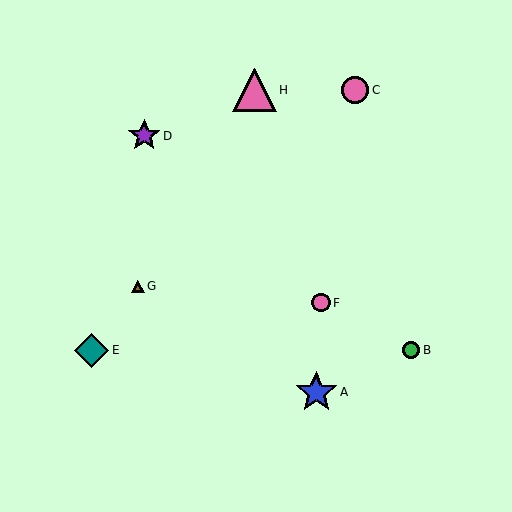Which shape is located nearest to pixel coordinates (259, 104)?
The pink triangle (labeled H) at (254, 90) is nearest to that location.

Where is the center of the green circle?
The center of the green circle is at (411, 350).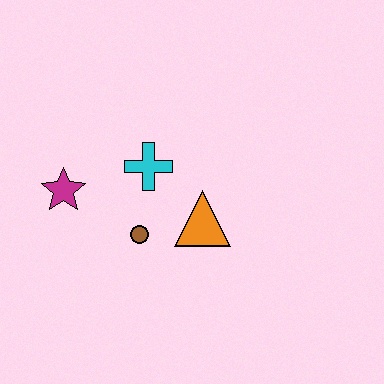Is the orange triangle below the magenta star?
Yes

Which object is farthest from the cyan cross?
The magenta star is farthest from the cyan cross.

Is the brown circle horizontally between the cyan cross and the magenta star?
Yes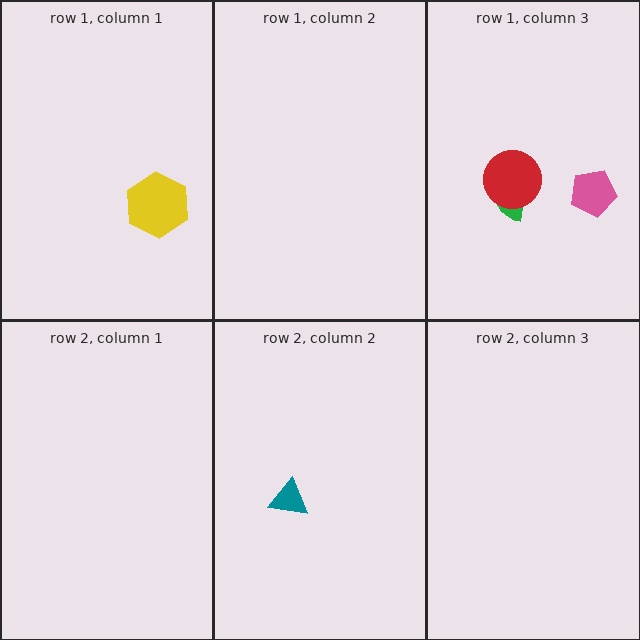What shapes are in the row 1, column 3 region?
The green semicircle, the pink pentagon, the red circle.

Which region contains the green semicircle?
The row 1, column 3 region.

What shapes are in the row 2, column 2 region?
The teal triangle.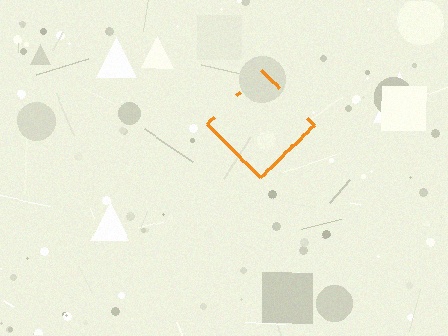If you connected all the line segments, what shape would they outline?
They would outline a diamond.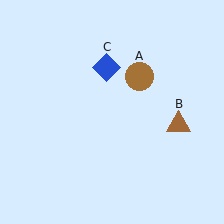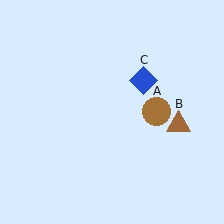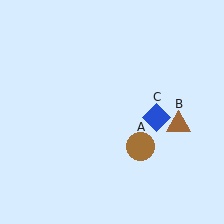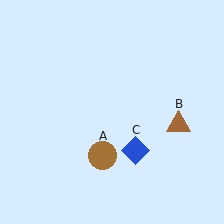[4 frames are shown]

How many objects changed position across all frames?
2 objects changed position: brown circle (object A), blue diamond (object C).